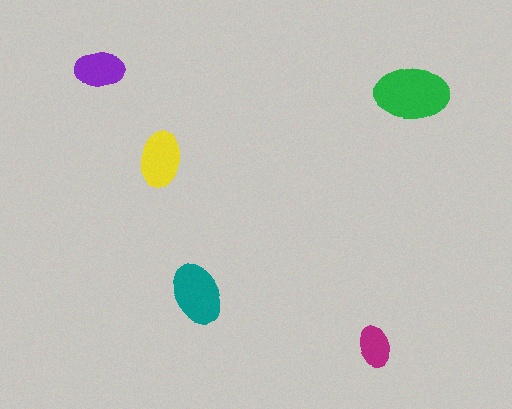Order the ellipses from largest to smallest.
the green one, the teal one, the yellow one, the purple one, the magenta one.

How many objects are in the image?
There are 5 objects in the image.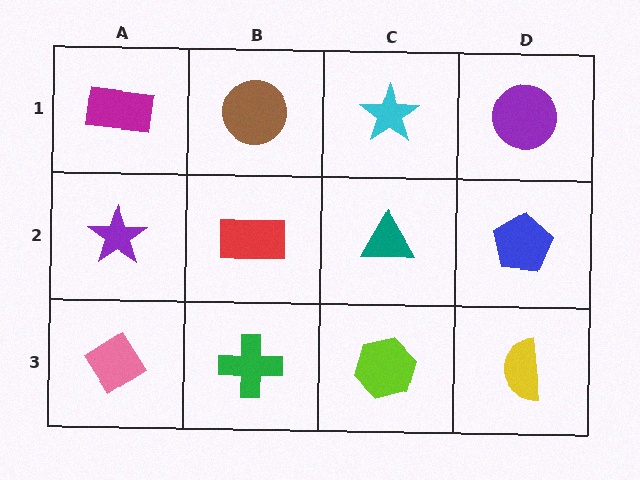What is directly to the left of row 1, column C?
A brown circle.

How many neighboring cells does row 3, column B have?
3.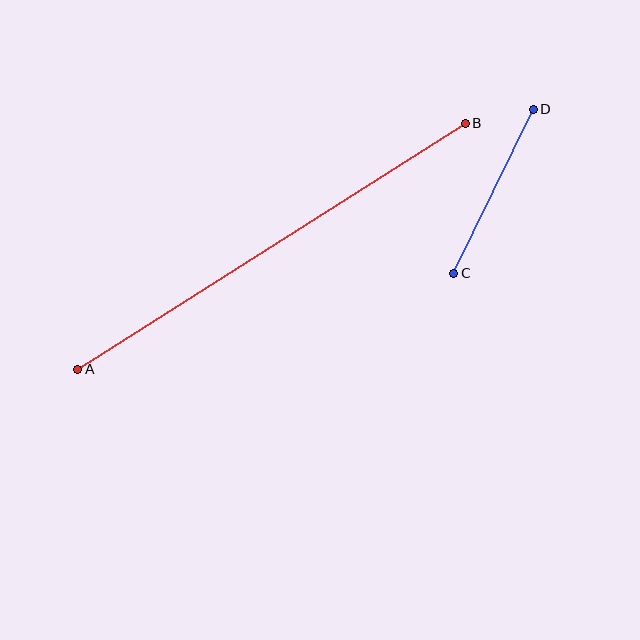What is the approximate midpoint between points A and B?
The midpoint is at approximately (272, 246) pixels.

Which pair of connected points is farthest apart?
Points A and B are farthest apart.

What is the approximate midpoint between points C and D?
The midpoint is at approximately (494, 191) pixels.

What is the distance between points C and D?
The distance is approximately 182 pixels.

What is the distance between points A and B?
The distance is approximately 459 pixels.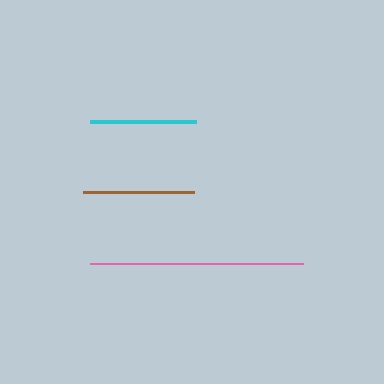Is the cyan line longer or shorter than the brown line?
The brown line is longer than the cyan line.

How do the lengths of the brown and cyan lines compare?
The brown and cyan lines are approximately the same length.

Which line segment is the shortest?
The cyan line is the shortest at approximately 106 pixels.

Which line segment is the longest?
The pink line is the longest at approximately 213 pixels.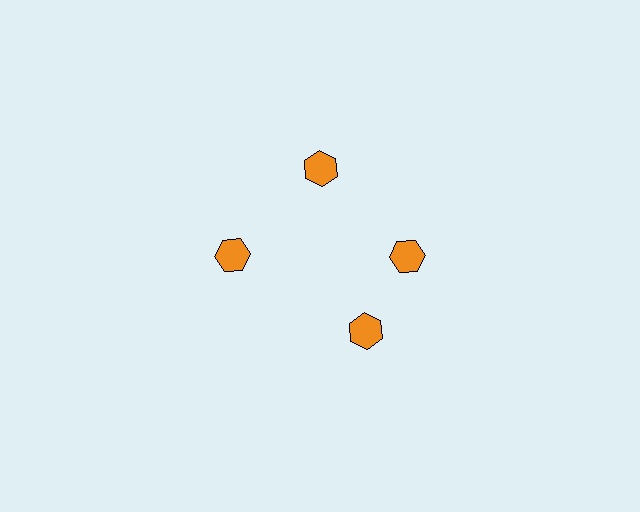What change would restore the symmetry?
The symmetry would be restored by rotating it back into even spacing with its neighbors so that all 4 hexagons sit at equal angles and equal distance from the center.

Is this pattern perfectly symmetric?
No. The 4 orange hexagons are arranged in a ring, but one element near the 6 o'clock position is rotated out of alignment along the ring, breaking the 4-fold rotational symmetry.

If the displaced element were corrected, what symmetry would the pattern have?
It would have 4-fold rotational symmetry — the pattern would map onto itself every 90 degrees.